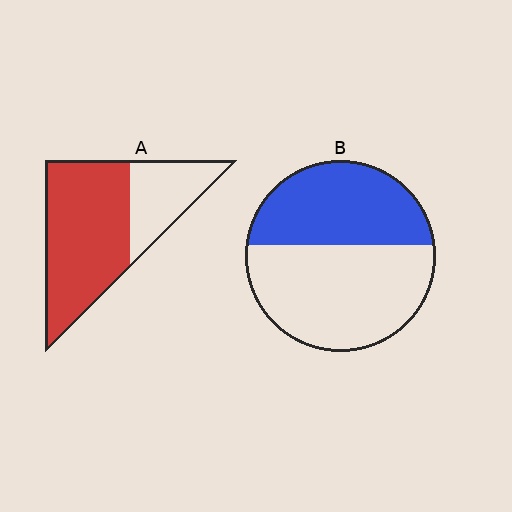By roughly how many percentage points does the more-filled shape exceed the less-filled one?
By roughly 25 percentage points (A over B).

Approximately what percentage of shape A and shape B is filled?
A is approximately 70% and B is approximately 45%.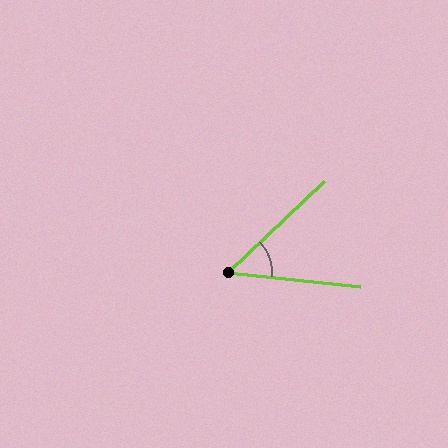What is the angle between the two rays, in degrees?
Approximately 50 degrees.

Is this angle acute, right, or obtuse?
It is acute.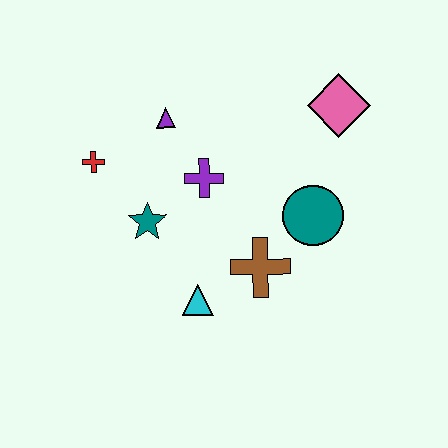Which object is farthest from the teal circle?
The red cross is farthest from the teal circle.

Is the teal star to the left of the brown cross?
Yes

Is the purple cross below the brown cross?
No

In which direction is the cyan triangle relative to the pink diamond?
The cyan triangle is below the pink diamond.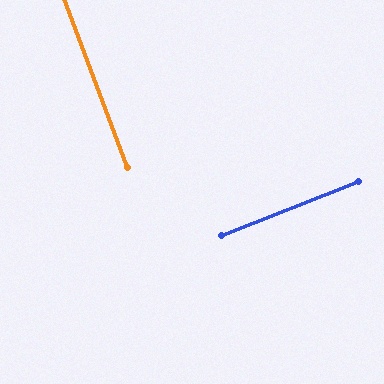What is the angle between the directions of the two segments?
Approximately 89 degrees.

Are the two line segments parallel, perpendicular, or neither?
Perpendicular — they meet at approximately 89°.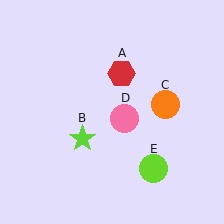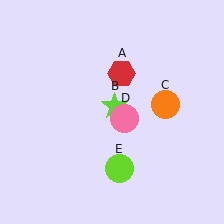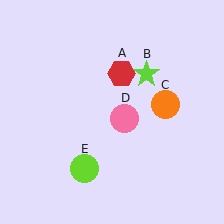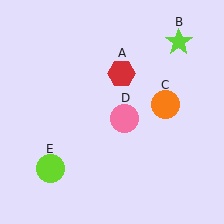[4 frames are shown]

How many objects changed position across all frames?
2 objects changed position: lime star (object B), lime circle (object E).